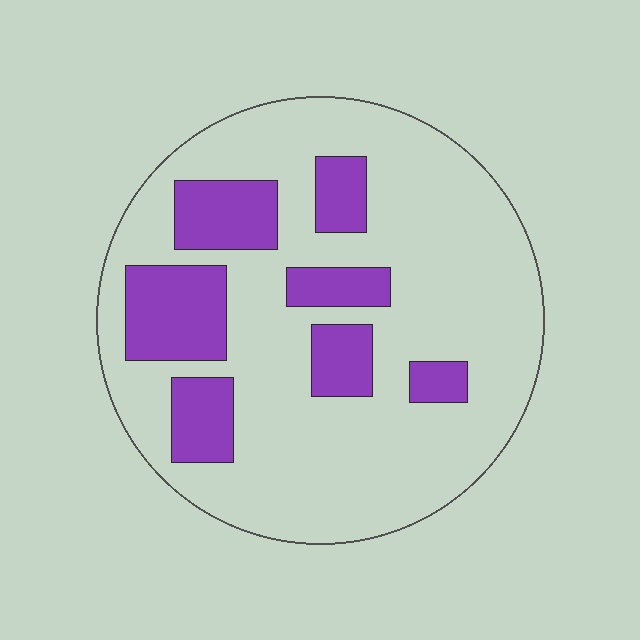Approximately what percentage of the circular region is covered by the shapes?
Approximately 25%.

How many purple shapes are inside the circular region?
7.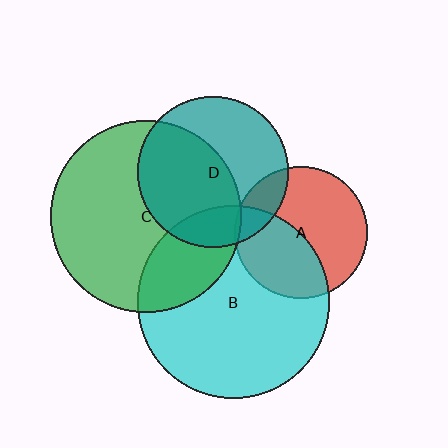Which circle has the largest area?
Circle B (cyan).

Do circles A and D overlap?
Yes.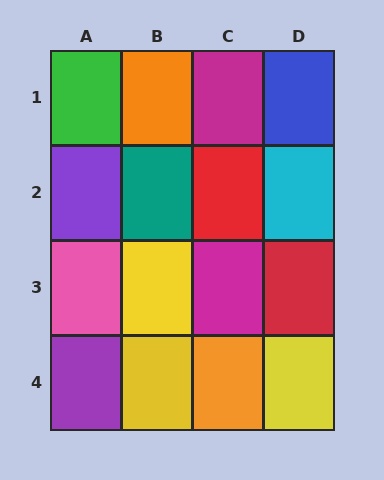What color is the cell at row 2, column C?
Red.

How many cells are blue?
1 cell is blue.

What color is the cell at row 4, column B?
Yellow.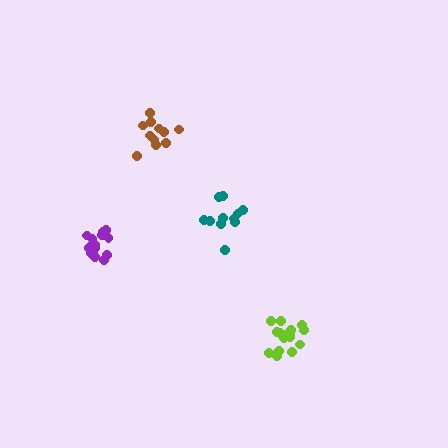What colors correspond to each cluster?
The clusters are colored: purple, brown, lime, teal.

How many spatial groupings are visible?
There are 4 spatial groupings.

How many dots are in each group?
Group 1: 15 dots, Group 2: 11 dots, Group 3: 16 dots, Group 4: 11 dots (53 total).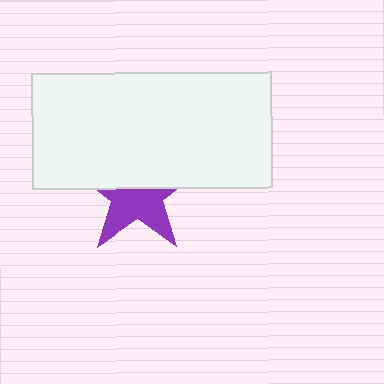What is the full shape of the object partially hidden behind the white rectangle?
The partially hidden object is a purple star.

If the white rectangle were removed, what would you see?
You would see the complete purple star.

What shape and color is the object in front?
The object in front is a white rectangle.